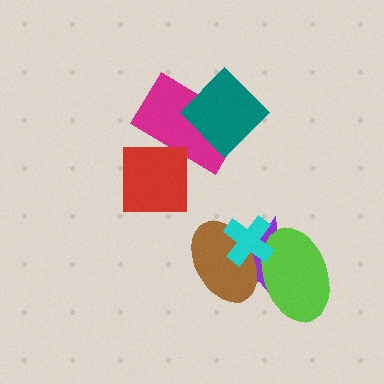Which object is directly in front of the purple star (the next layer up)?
The brown ellipse is directly in front of the purple star.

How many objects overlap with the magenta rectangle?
2 objects overlap with the magenta rectangle.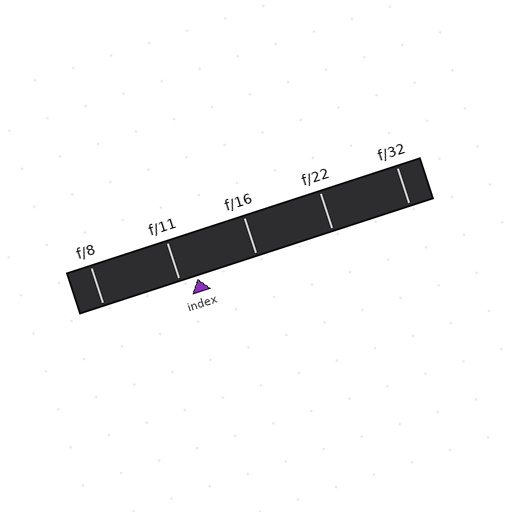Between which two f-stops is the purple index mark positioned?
The index mark is between f/11 and f/16.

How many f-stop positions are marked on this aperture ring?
There are 5 f-stop positions marked.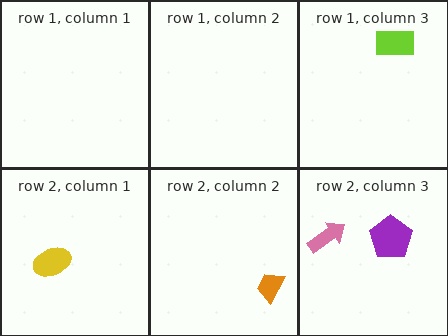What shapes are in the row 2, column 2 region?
The orange trapezoid.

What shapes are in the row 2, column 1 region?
The yellow ellipse.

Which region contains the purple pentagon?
The row 2, column 3 region.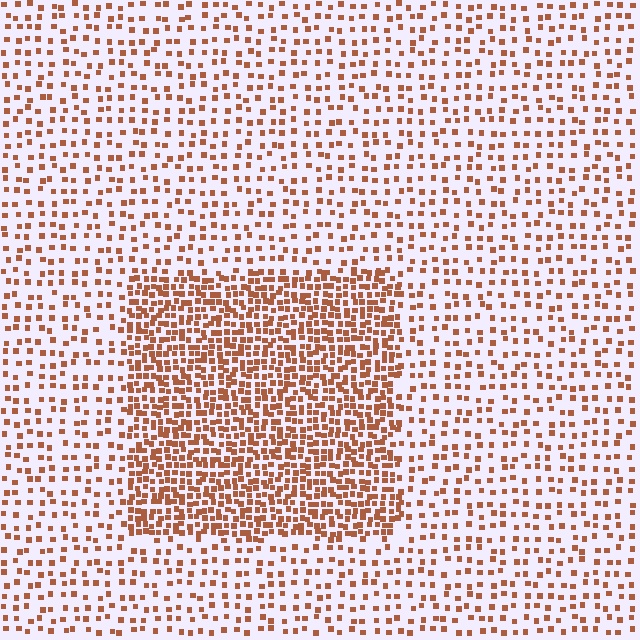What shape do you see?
I see a rectangle.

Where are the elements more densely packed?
The elements are more densely packed inside the rectangle boundary.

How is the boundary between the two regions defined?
The boundary is defined by a change in element density (approximately 2.4x ratio). All elements are the same color, size, and shape.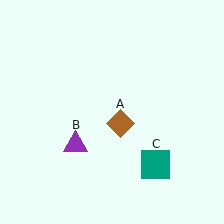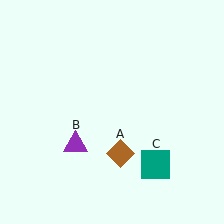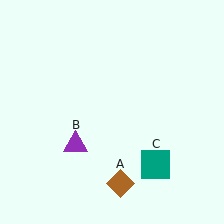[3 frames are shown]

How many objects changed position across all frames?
1 object changed position: brown diamond (object A).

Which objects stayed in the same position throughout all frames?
Purple triangle (object B) and teal square (object C) remained stationary.